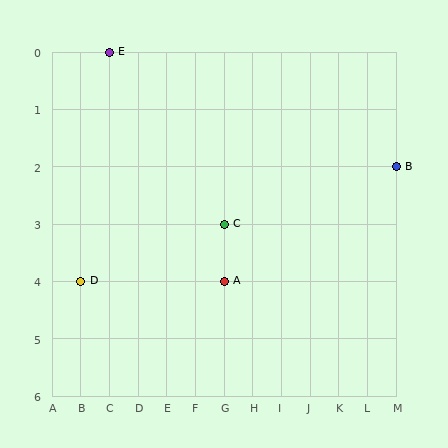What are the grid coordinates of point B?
Point B is at grid coordinates (M, 2).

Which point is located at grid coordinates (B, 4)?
Point D is at (B, 4).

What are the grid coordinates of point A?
Point A is at grid coordinates (G, 4).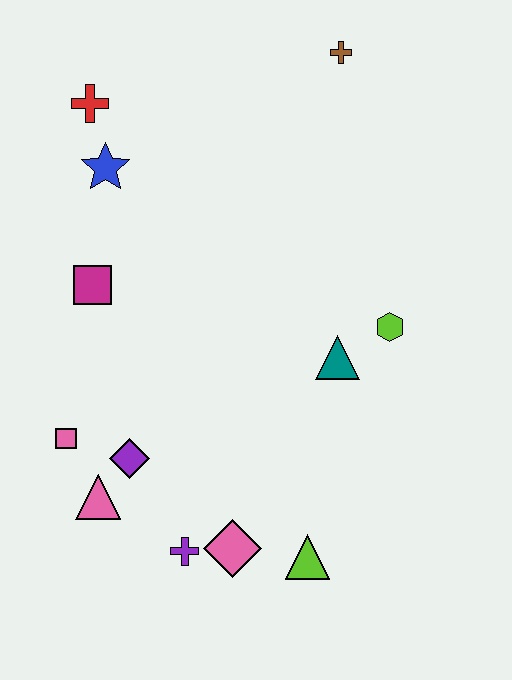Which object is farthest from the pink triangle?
The brown cross is farthest from the pink triangle.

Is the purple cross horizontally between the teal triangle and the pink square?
Yes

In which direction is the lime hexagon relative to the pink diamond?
The lime hexagon is above the pink diamond.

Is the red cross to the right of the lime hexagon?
No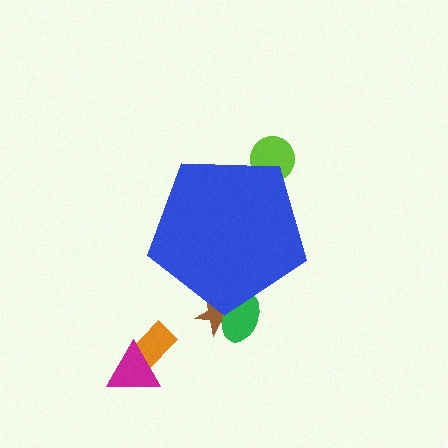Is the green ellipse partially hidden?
Yes, the green ellipse is partially hidden behind the blue pentagon.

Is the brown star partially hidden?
Yes, the brown star is partially hidden behind the blue pentagon.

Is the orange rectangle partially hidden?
No, the orange rectangle is fully visible.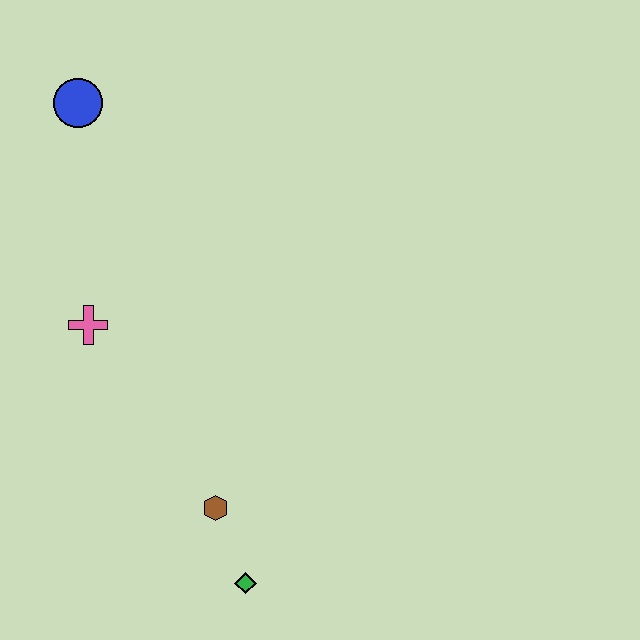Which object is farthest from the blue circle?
The green diamond is farthest from the blue circle.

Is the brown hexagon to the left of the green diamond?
Yes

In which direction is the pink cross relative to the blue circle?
The pink cross is below the blue circle.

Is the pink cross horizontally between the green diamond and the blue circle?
Yes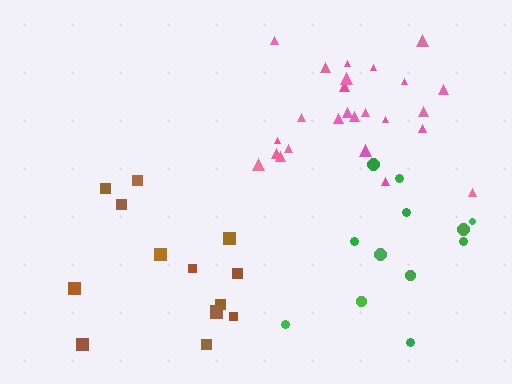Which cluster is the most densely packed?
Pink.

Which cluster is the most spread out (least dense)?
Green.